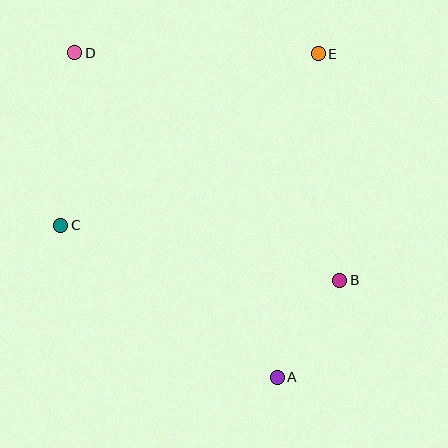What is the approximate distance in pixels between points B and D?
The distance between B and D is approximately 349 pixels.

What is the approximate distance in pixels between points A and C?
The distance between A and C is approximately 264 pixels.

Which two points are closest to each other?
Points A and B are closest to each other.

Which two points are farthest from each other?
Points A and D are farthest from each other.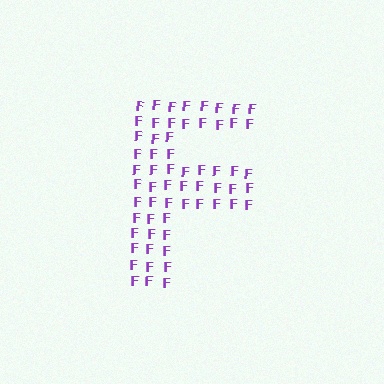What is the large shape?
The large shape is the letter F.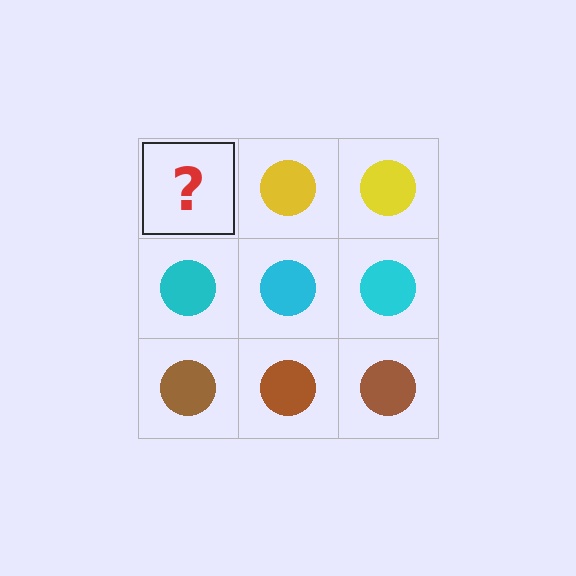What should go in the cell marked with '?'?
The missing cell should contain a yellow circle.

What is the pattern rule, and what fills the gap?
The rule is that each row has a consistent color. The gap should be filled with a yellow circle.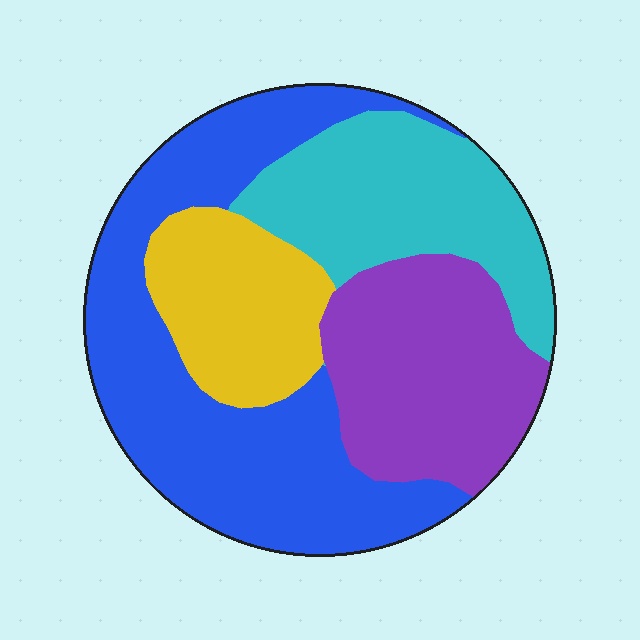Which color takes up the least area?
Yellow, at roughly 15%.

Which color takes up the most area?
Blue, at roughly 40%.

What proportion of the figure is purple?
Purple covers roughly 25% of the figure.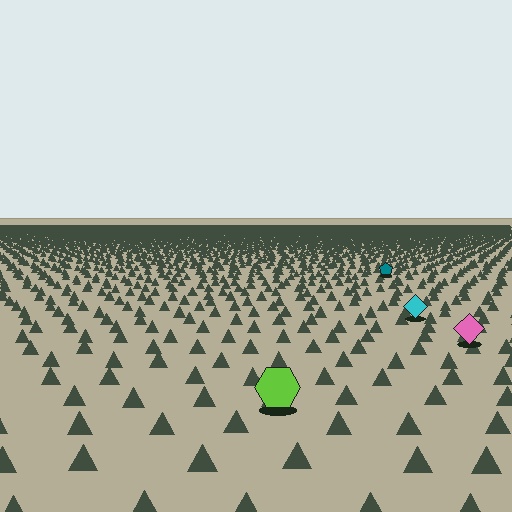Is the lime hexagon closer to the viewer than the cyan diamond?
Yes. The lime hexagon is closer — you can tell from the texture gradient: the ground texture is coarser near it.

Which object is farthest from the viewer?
The teal pentagon is farthest from the viewer. It appears smaller and the ground texture around it is denser.